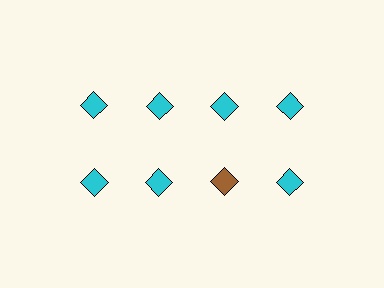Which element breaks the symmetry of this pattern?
The brown diamond in the second row, center column breaks the symmetry. All other shapes are cyan diamonds.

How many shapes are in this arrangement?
There are 8 shapes arranged in a grid pattern.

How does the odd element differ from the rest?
It has a different color: brown instead of cyan.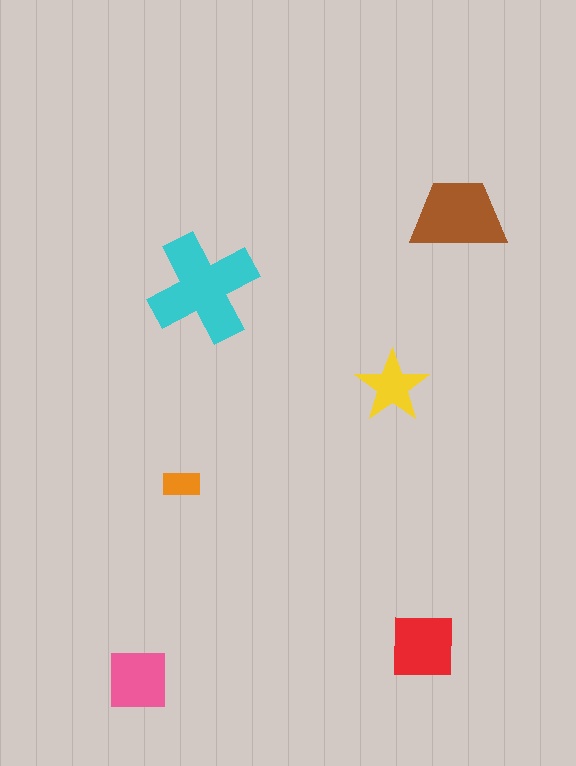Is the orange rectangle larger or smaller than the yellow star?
Smaller.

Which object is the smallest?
The orange rectangle.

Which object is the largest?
The cyan cross.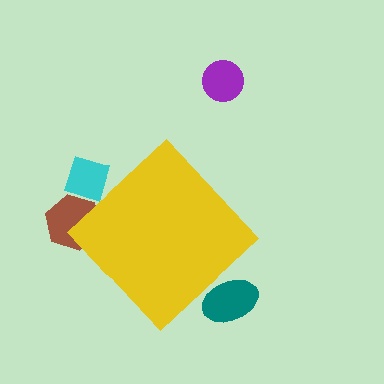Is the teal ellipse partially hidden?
Yes, the teal ellipse is partially hidden behind the yellow diamond.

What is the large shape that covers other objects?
A yellow diamond.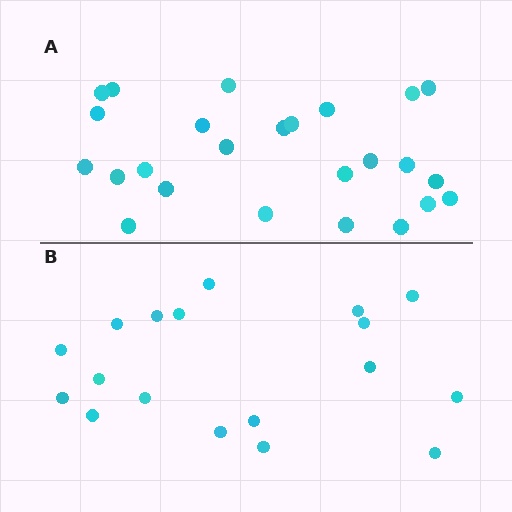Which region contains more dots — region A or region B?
Region A (the top region) has more dots.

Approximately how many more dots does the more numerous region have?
Region A has roughly 8 or so more dots than region B.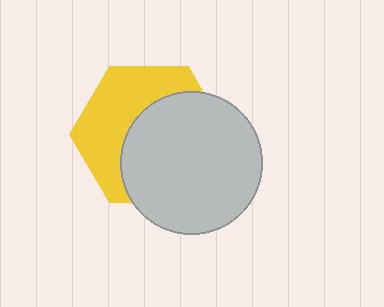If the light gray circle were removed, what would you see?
You would see the complete yellow hexagon.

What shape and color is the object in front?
The object in front is a light gray circle.